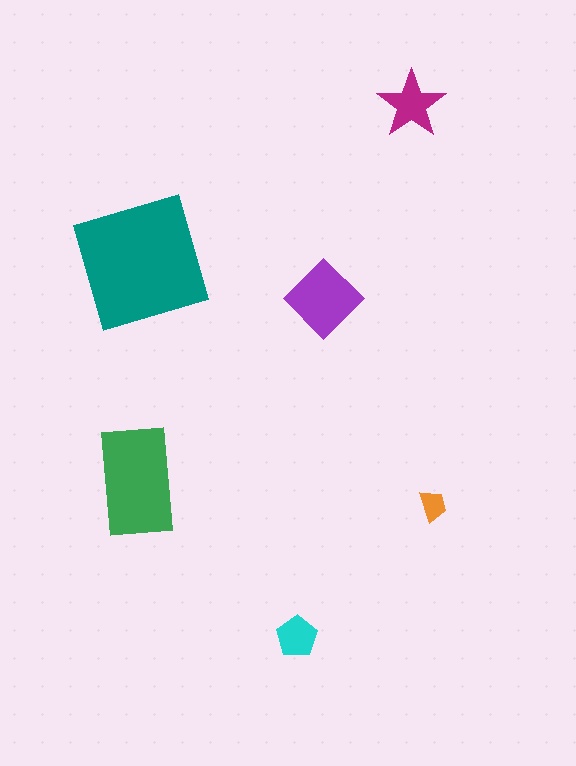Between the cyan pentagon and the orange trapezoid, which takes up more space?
The cyan pentagon.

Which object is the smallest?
The orange trapezoid.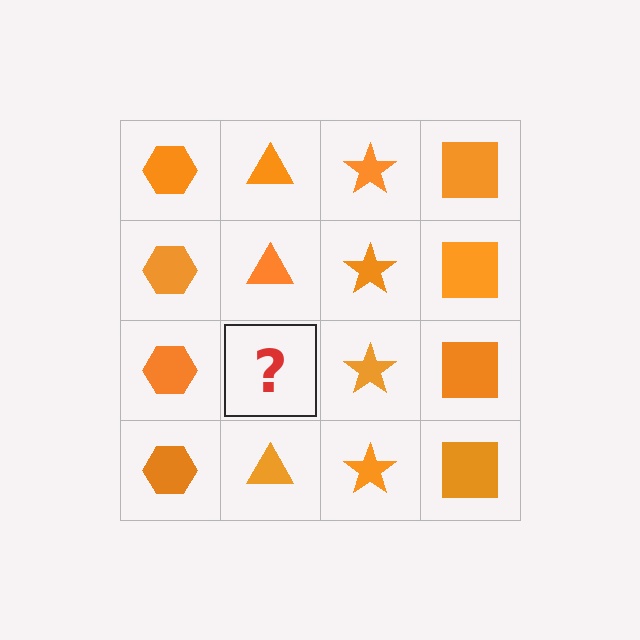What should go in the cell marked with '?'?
The missing cell should contain an orange triangle.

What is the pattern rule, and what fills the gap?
The rule is that each column has a consistent shape. The gap should be filled with an orange triangle.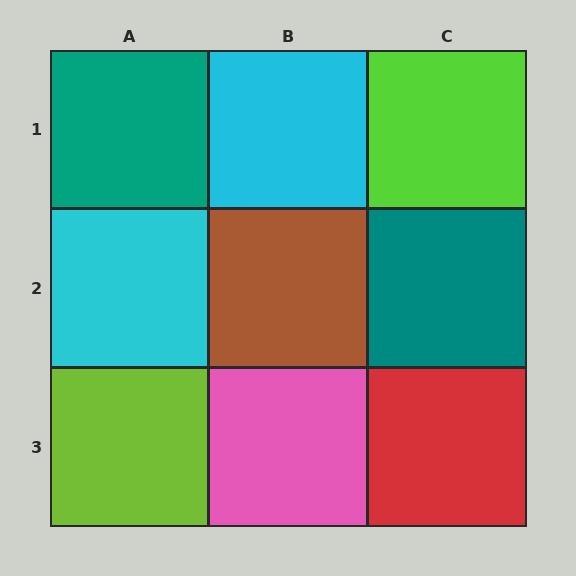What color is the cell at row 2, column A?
Cyan.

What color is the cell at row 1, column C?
Lime.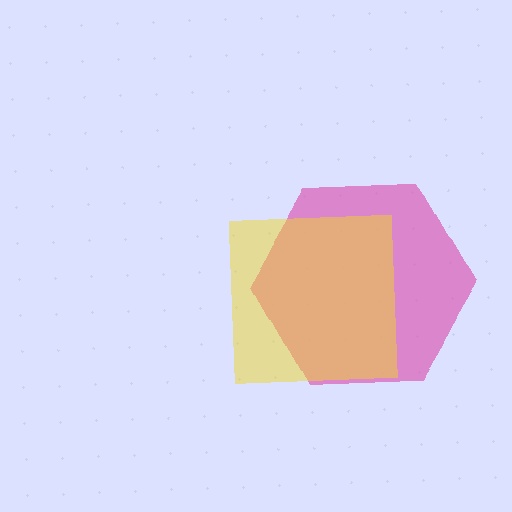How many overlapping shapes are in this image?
There are 2 overlapping shapes in the image.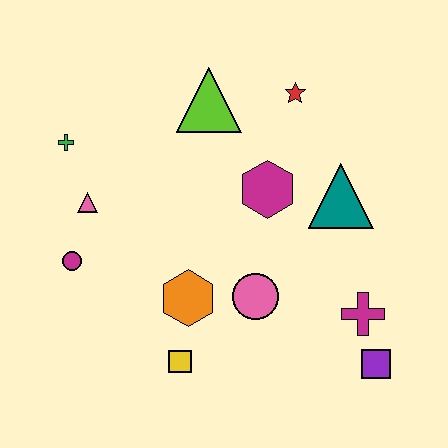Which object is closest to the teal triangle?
The magenta hexagon is closest to the teal triangle.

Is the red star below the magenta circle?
No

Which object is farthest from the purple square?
The green cross is farthest from the purple square.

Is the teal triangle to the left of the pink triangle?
No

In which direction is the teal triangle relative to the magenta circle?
The teal triangle is to the right of the magenta circle.